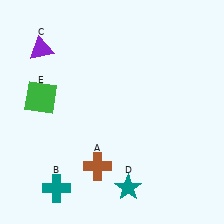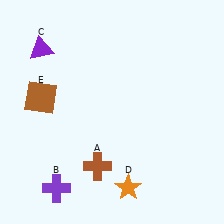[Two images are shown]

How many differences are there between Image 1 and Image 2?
There are 3 differences between the two images.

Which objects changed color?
B changed from teal to purple. D changed from teal to orange. E changed from green to brown.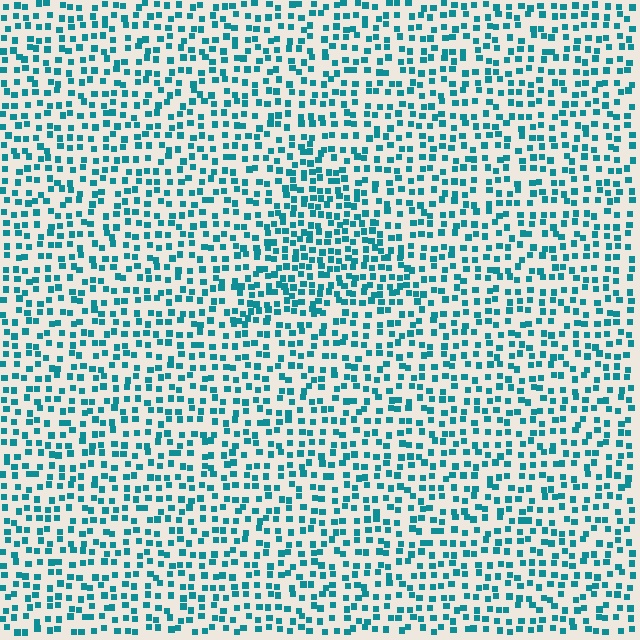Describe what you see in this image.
The image contains small teal elements arranged at two different densities. A triangle-shaped region is visible where the elements are more densely packed than the surrounding area.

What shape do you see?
I see a triangle.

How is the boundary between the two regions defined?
The boundary is defined by a change in element density (approximately 1.6x ratio). All elements are the same color, size, and shape.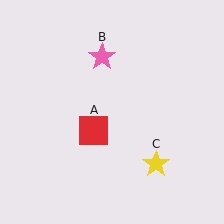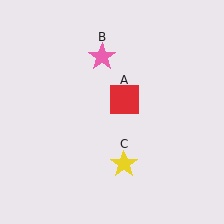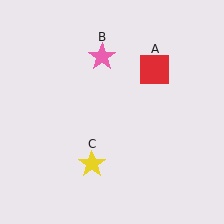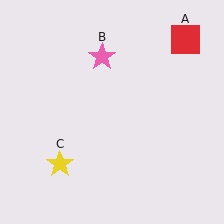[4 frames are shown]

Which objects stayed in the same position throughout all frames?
Pink star (object B) remained stationary.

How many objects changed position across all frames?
2 objects changed position: red square (object A), yellow star (object C).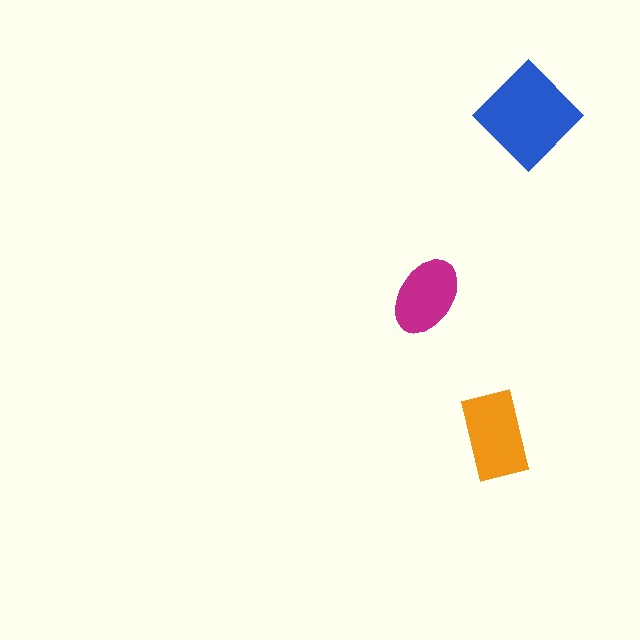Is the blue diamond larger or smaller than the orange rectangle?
Larger.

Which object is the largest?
The blue diamond.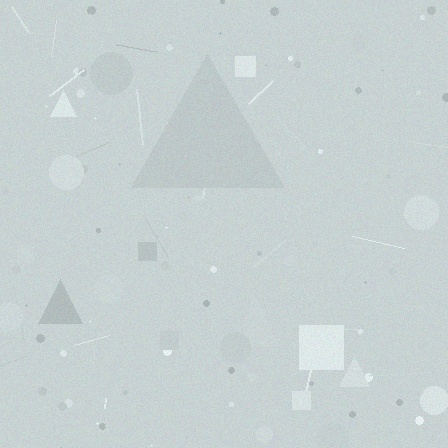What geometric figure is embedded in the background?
A triangle is embedded in the background.